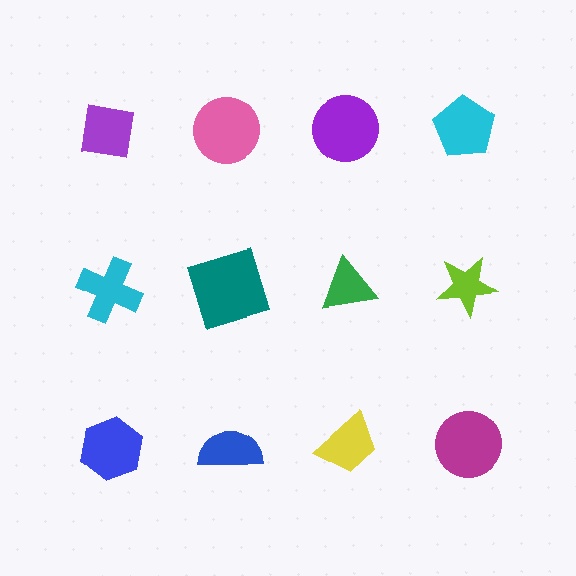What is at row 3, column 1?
A blue hexagon.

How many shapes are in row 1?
4 shapes.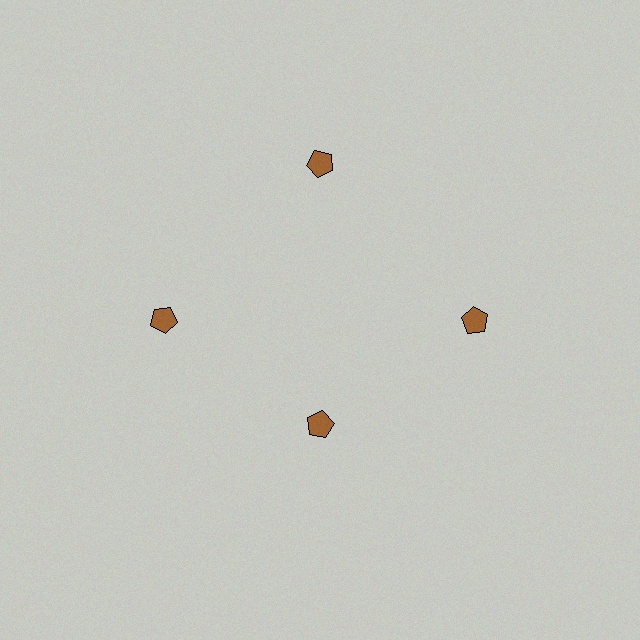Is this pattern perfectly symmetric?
No. The 4 brown pentagons are arranged in a ring, but one element near the 6 o'clock position is pulled inward toward the center, breaking the 4-fold rotational symmetry.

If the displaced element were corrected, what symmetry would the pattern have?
It would have 4-fold rotational symmetry — the pattern would map onto itself every 90 degrees.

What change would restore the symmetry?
The symmetry would be restored by moving it outward, back onto the ring so that all 4 pentagons sit at equal angles and equal distance from the center.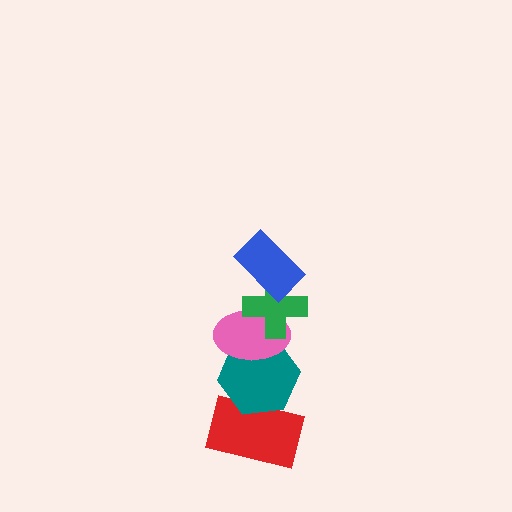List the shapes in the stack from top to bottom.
From top to bottom: the blue rectangle, the green cross, the pink ellipse, the teal hexagon, the red rectangle.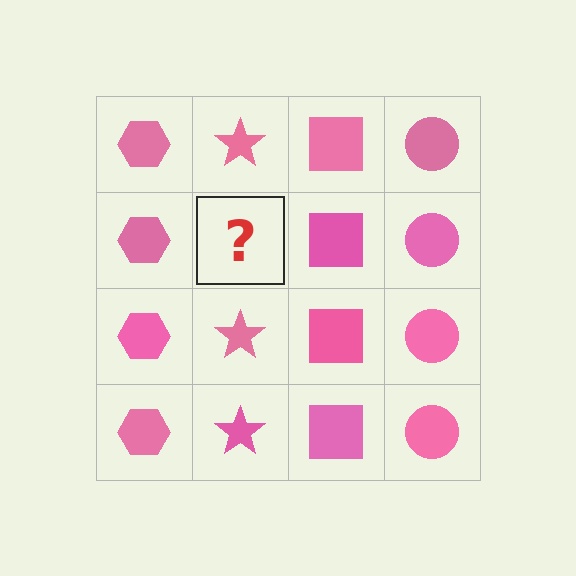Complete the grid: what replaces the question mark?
The question mark should be replaced with a pink star.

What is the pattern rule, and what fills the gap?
The rule is that each column has a consistent shape. The gap should be filled with a pink star.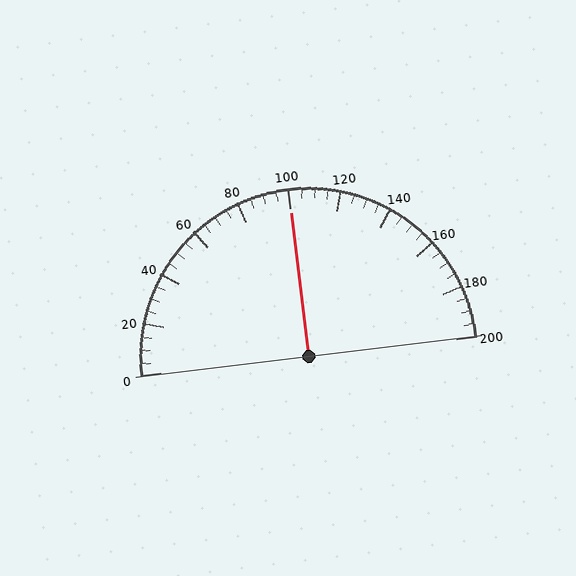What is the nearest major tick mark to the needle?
The nearest major tick mark is 100.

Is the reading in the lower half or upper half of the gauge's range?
The reading is in the upper half of the range (0 to 200).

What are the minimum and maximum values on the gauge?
The gauge ranges from 0 to 200.